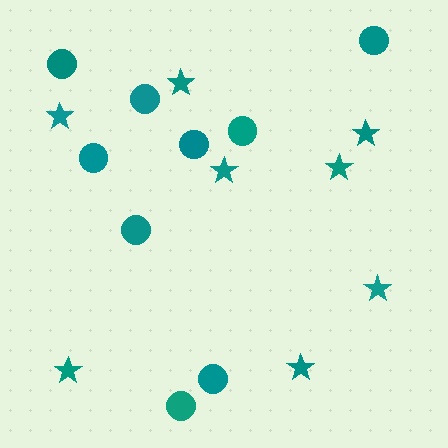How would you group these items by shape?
There are 2 groups: one group of circles (9) and one group of stars (8).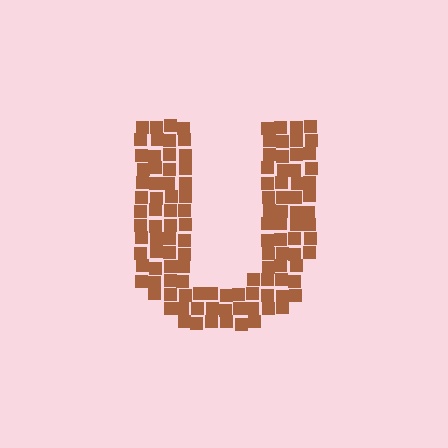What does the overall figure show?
The overall figure shows the letter U.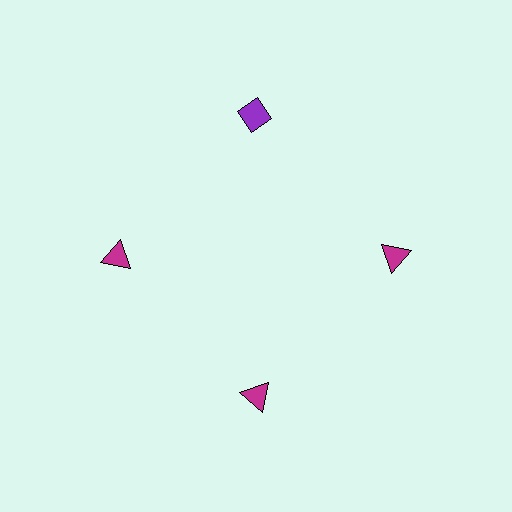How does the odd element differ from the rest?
It differs in both color (purple instead of magenta) and shape (diamond instead of triangle).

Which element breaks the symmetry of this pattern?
The purple diamond at roughly the 12 o'clock position breaks the symmetry. All other shapes are magenta triangles.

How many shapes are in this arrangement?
There are 4 shapes arranged in a ring pattern.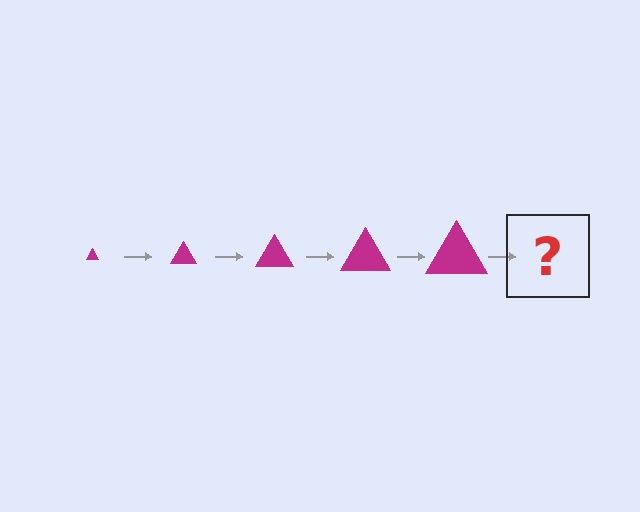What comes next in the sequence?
The next element should be a magenta triangle, larger than the previous one.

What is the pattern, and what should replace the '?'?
The pattern is that the triangle gets progressively larger each step. The '?' should be a magenta triangle, larger than the previous one.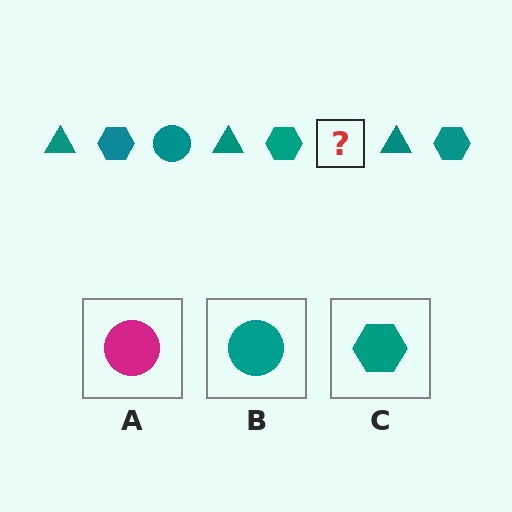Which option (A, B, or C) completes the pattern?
B.